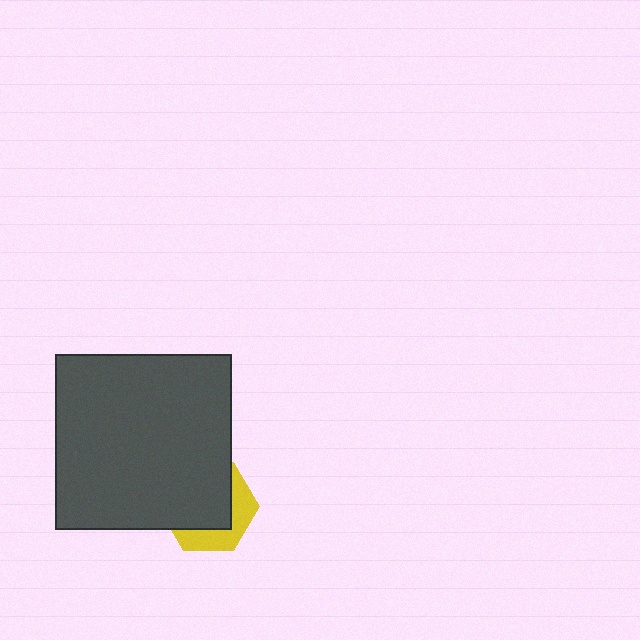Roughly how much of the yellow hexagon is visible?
A small part of it is visible (roughly 37%).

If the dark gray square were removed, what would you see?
You would see the complete yellow hexagon.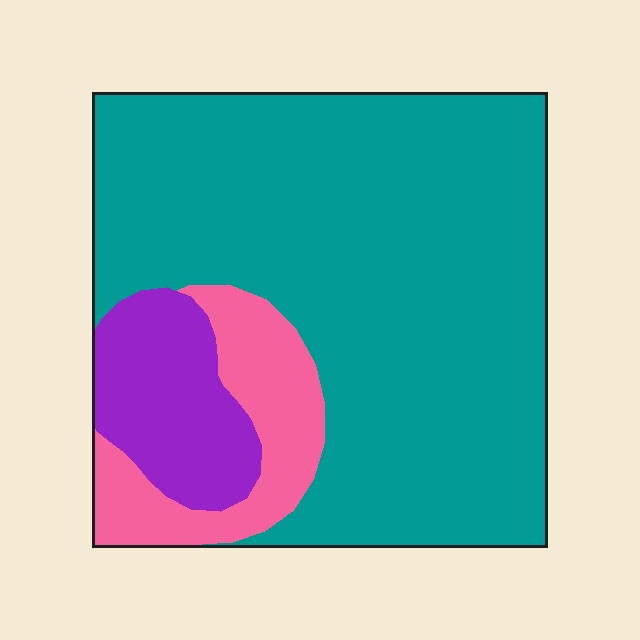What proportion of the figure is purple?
Purple covers roughly 15% of the figure.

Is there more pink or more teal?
Teal.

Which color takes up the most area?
Teal, at roughly 75%.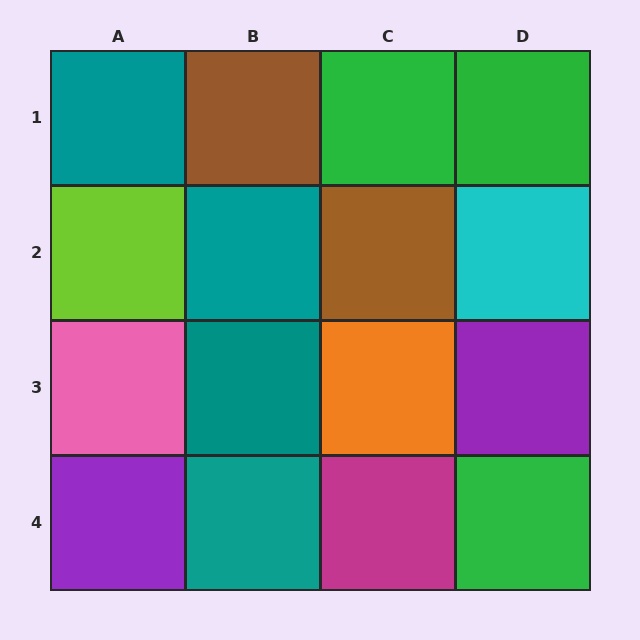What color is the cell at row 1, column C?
Green.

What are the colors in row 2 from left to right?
Lime, teal, brown, cyan.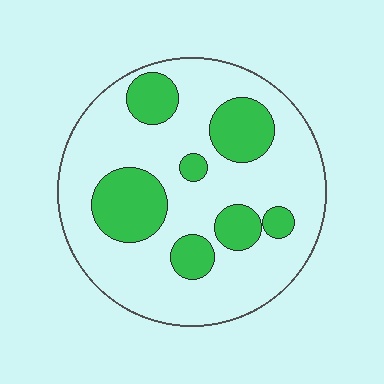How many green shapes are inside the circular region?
7.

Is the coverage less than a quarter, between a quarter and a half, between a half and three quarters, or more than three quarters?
Between a quarter and a half.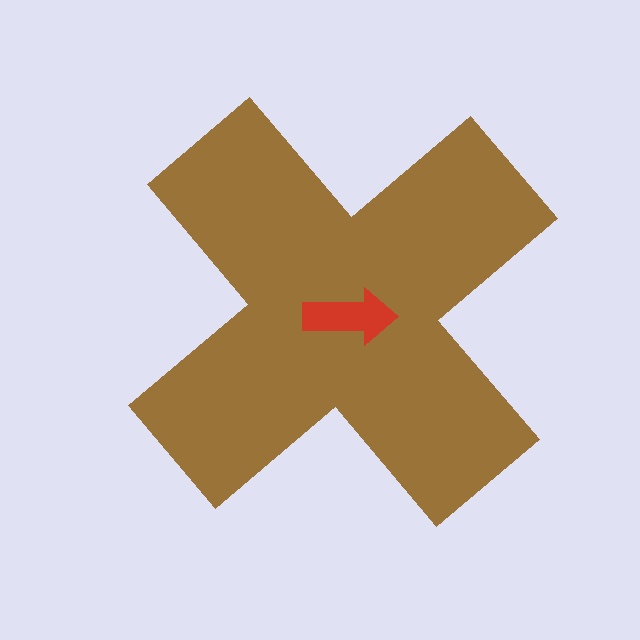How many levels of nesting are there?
2.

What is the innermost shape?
The red arrow.